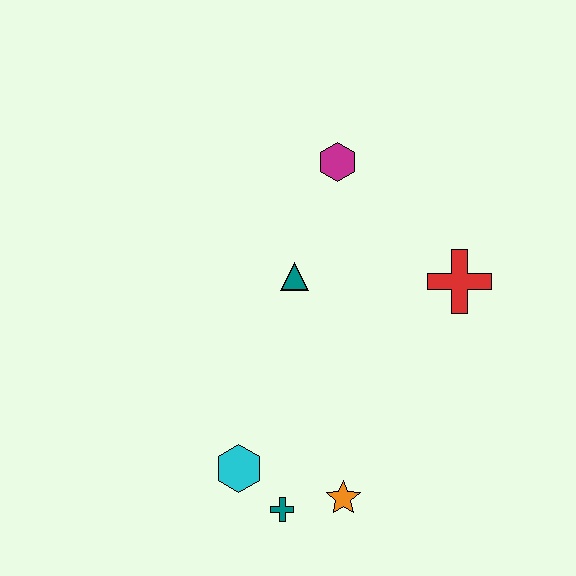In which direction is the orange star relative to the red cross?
The orange star is below the red cross.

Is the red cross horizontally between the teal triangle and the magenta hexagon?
No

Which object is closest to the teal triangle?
The magenta hexagon is closest to the teal triangle.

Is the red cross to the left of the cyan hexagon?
No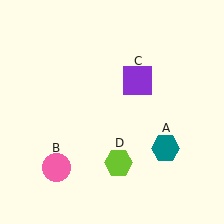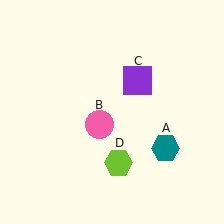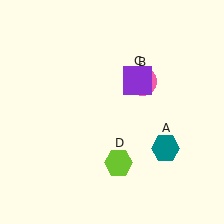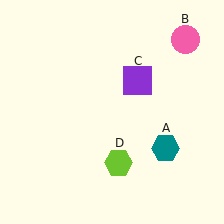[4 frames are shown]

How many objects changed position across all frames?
1 object changed position: pink circle (object B).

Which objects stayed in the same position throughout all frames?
Teal hexagon (object A) and purple square (object C) and lime hexagon (object D) remained stationary.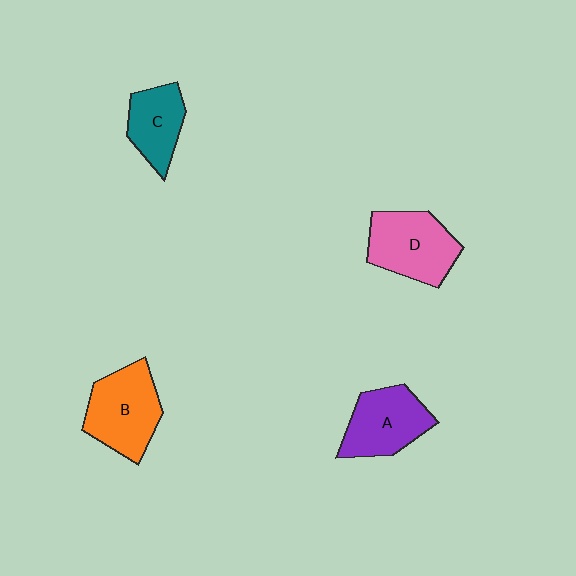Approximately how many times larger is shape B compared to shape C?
Approximately 1.5 times.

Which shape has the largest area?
Shape B (orange).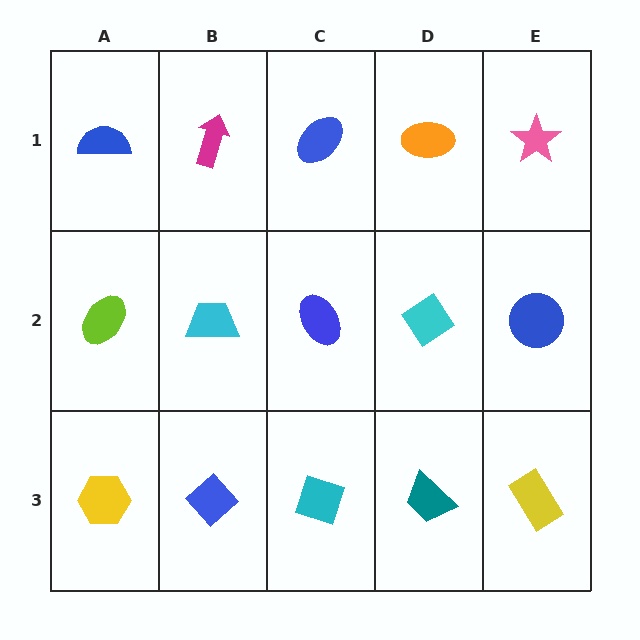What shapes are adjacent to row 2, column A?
A blue semicircle (row 1, column A), a yellow hexagon (row 3, column A), a cyan trapezoid (row 2, column B).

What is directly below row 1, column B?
A cyan trapezoid.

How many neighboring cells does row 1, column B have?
3.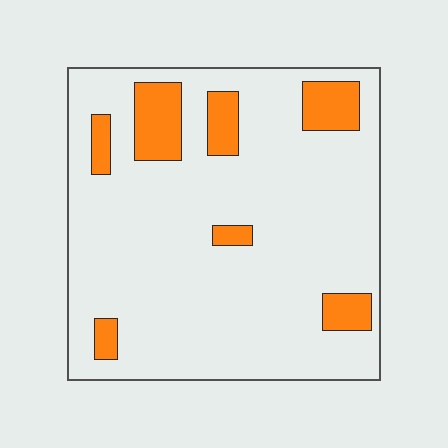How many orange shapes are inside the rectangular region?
7.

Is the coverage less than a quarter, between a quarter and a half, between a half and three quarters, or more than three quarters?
Less than a quarter.